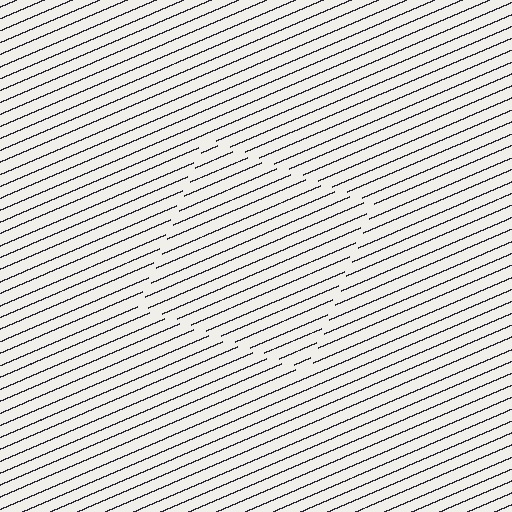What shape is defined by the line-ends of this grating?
An illusory square. The interior of the shape contains the same grating, shifted by half a period — the contour is defined by the phase discontinuity where line-ends from the inner and outer gratings abut.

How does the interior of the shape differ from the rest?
The interior of the shape contains the same grating, shifted by half a period — the contour is defined by the phase discontinuity where line-ends from the inner and outer gratings abut.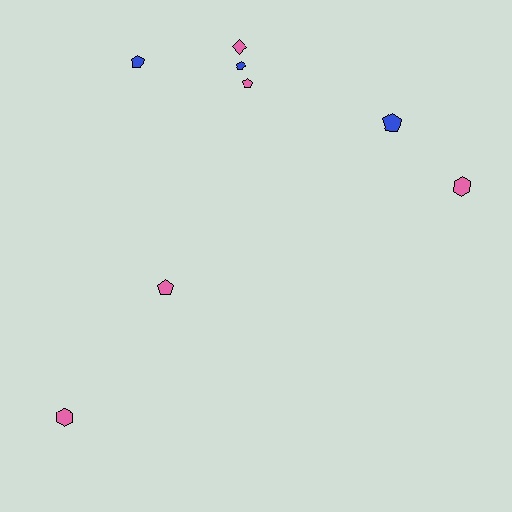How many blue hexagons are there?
There are no blue hexagons.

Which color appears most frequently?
Pink, with 5 objects.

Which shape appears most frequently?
Pentagon, with 5 objects.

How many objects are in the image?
There are 8 objects.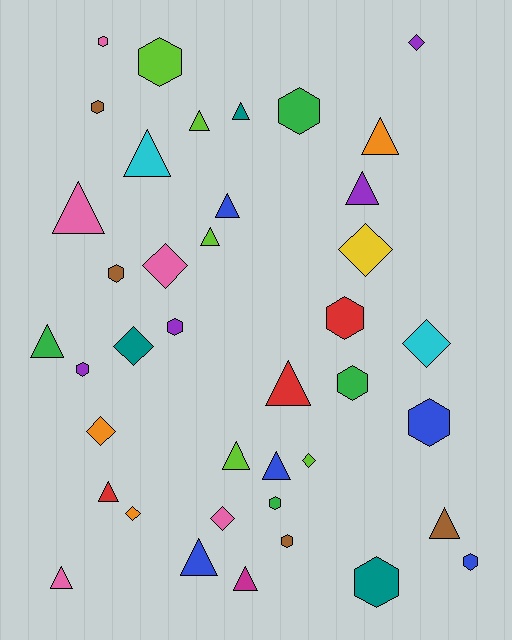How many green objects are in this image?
There are 4 green objects.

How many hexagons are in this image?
There are 14 hexagons.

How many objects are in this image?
There are 40 objects.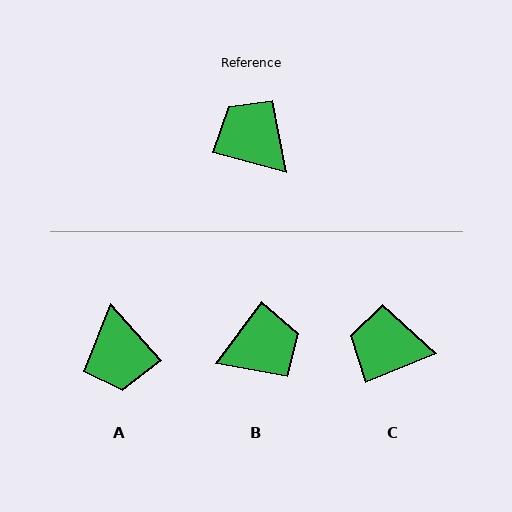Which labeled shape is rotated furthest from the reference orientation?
A, about 146 degrees away.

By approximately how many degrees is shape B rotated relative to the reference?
Approximately 112 degrees clockwise.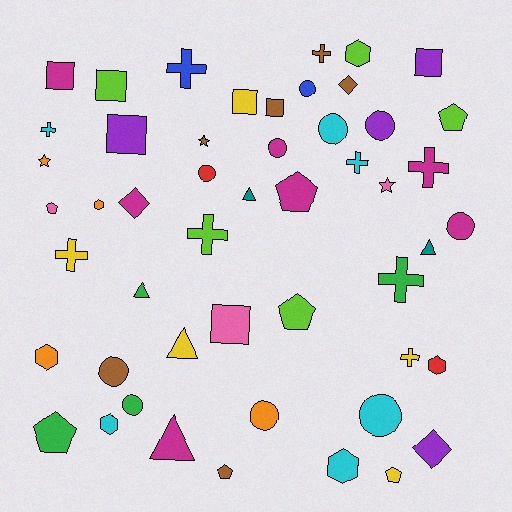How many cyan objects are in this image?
There are 6 cyan objects.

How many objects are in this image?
There are 50 objects.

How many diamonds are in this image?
There are 3 diamonds.